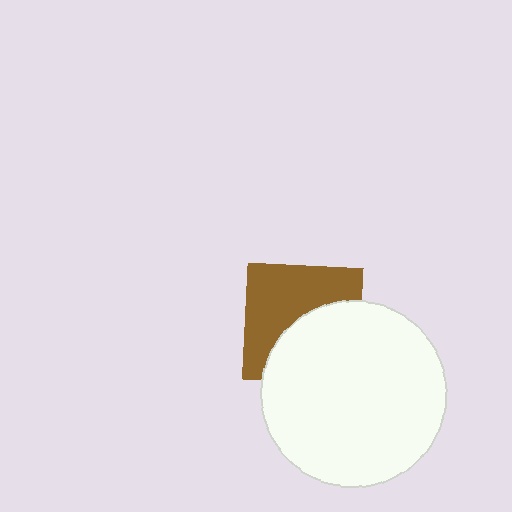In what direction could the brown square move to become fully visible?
The brown square could move toward the upper-left. That would shift it out from behind the white circle entirely.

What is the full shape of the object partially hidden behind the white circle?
The partially hidden object is a brown square.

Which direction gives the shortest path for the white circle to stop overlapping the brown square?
Moving toward the lower-right gives the shortest separation.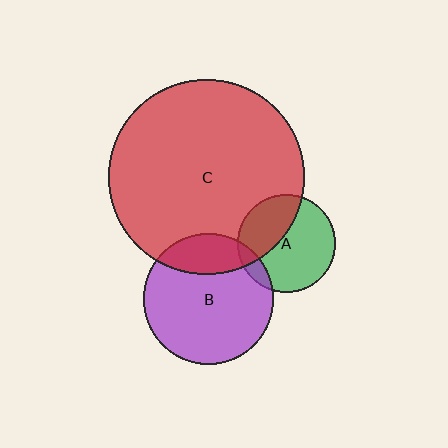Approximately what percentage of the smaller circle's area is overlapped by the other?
Approximately 40%.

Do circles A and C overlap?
Yes.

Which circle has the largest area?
Circle C (red).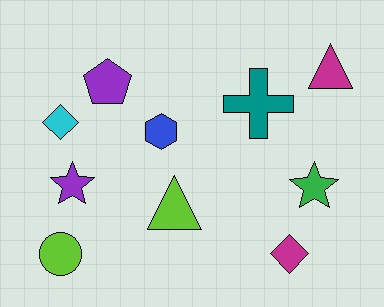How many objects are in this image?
There are 10 objects.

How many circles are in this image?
There is 1 circle.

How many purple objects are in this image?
There are 2 purple objects.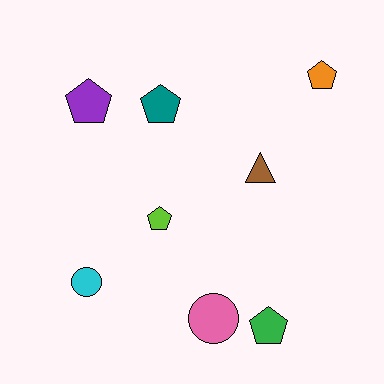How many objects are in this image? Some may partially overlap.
There are 8 objects.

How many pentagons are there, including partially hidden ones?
There are 5 pentagons.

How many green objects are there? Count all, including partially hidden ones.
There is 1 green object.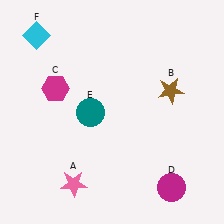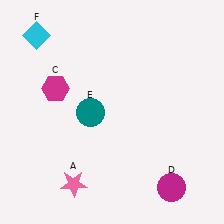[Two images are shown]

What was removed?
The brown star (B) was removed in Image 2.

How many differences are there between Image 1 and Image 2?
There is 1 difference between the two images.